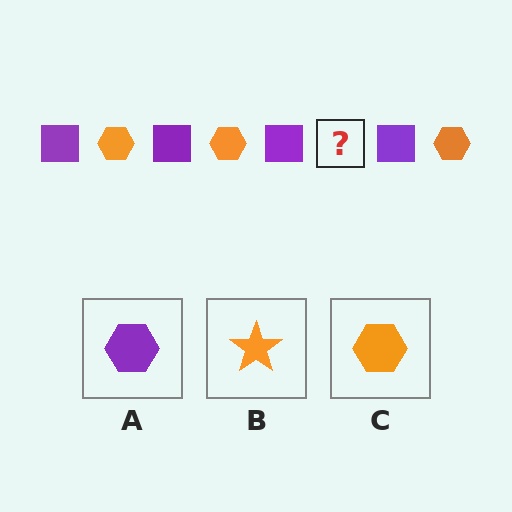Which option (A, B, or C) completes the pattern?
C.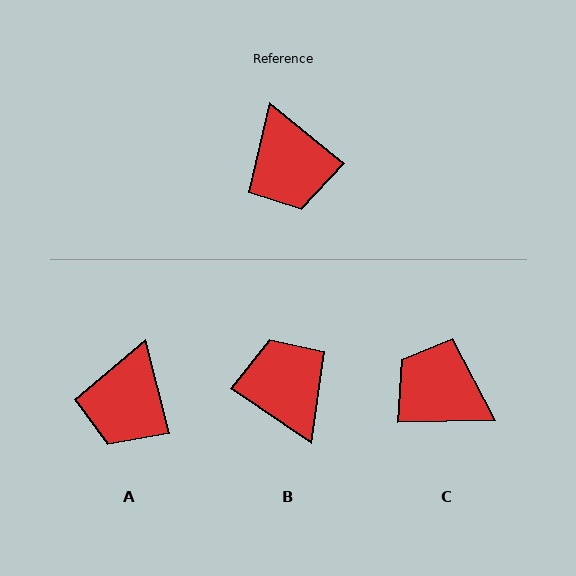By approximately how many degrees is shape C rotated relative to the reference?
Approximately 140 degrees clockwise.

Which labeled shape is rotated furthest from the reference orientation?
B, about 175 degrees away.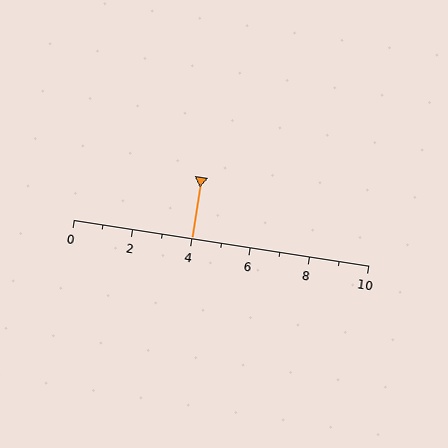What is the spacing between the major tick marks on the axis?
The major ticks are spaced 2 apart.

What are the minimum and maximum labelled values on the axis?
The axis runs from 0 to 10.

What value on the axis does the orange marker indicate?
The marker indicates approximately 4.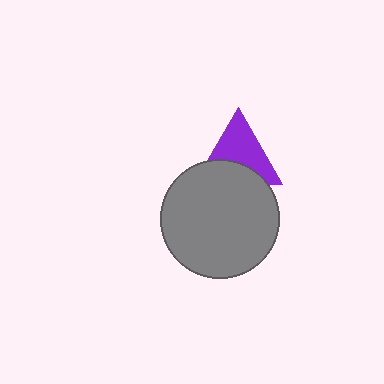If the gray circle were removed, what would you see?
You would see the complete purple triangle.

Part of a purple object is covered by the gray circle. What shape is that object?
It is a triangle.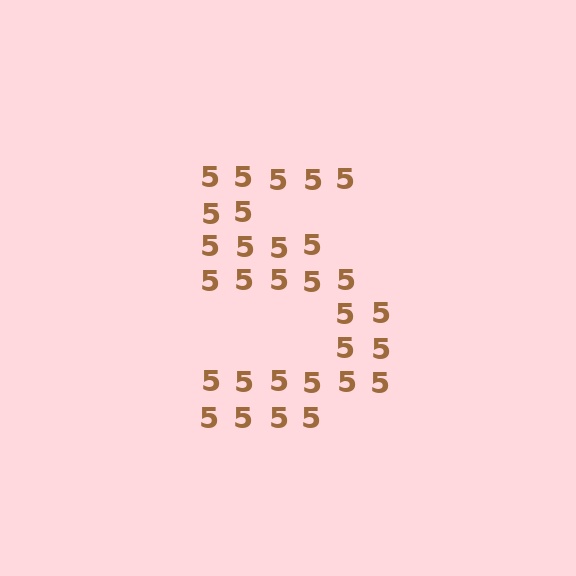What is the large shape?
The large shape is the digit 5.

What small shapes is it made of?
It is made of small digit 5's.